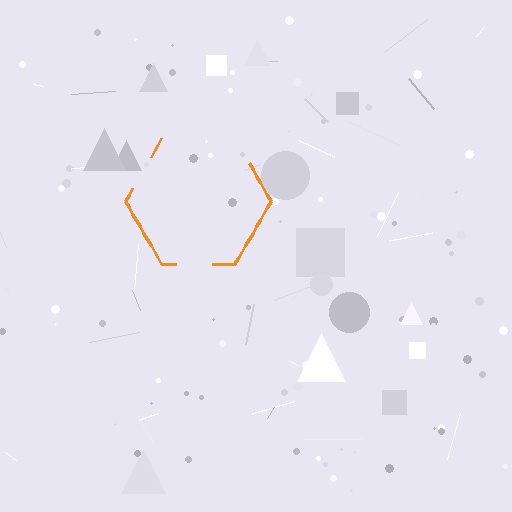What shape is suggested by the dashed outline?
The dashed outline suggests a hexagon.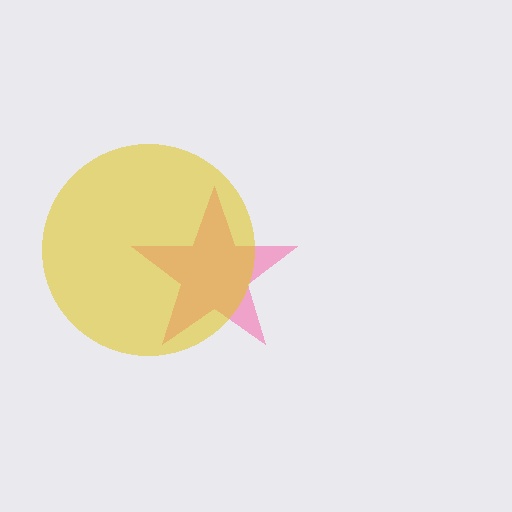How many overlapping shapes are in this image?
There are 2 overlapping shapes in the image.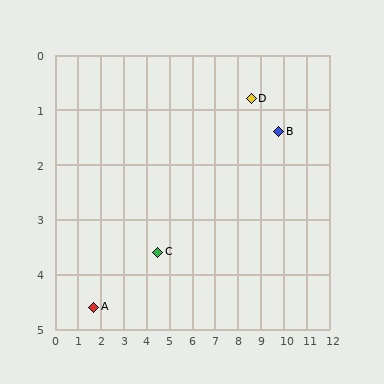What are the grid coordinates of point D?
Point D is at approximately (8.6, 0.8).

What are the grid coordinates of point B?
Point B is at approximately (9.8, 1.4).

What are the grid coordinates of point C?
Point C is at approximately (4.5, 3.6).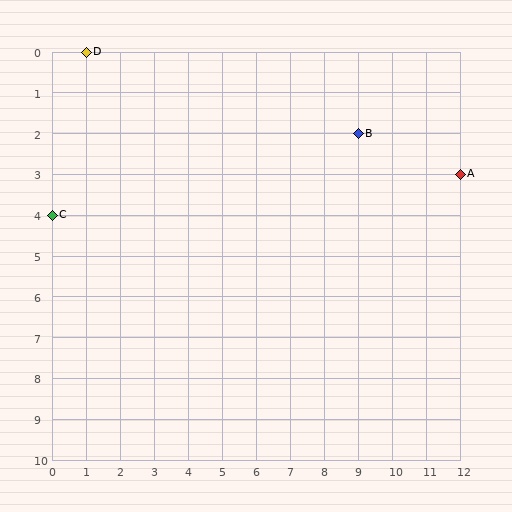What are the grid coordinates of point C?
Point C is at grid coordinates (0, 4).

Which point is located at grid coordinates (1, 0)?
Point D is at (1, 0).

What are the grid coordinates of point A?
Point A is at grid coordinates (12, 3).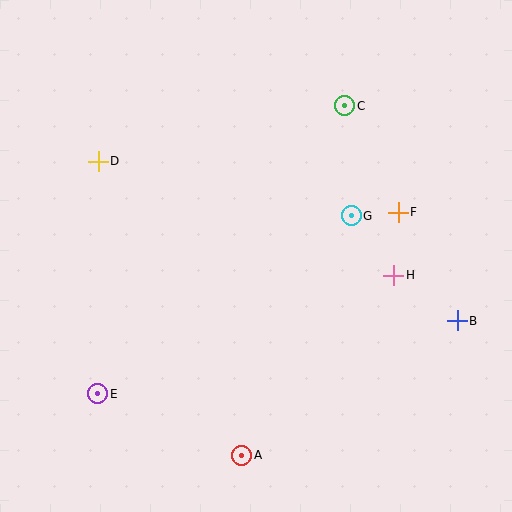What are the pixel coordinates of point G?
Point G is at (351, 216).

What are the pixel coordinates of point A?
Point A is at (242, 455).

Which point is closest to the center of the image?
Point G at (351, 216) is closest to the center.